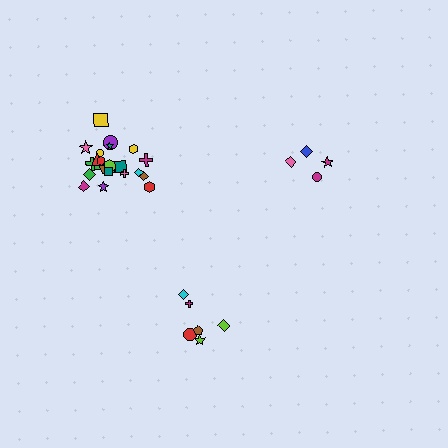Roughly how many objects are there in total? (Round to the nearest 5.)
Roughly 35 objects in total.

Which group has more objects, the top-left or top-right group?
The top-left group.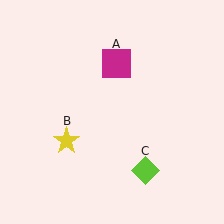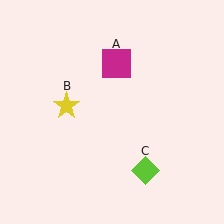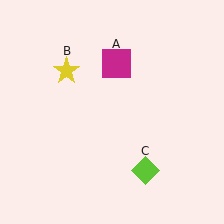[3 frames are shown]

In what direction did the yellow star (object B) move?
The yellow star (object B) moved up.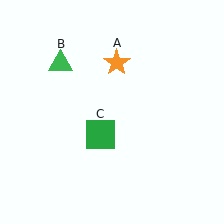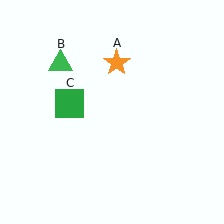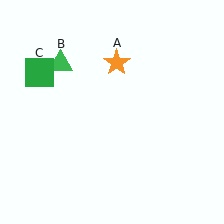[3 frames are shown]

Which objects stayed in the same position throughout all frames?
Orange star (object A) and green triangle (object B) remained stationary.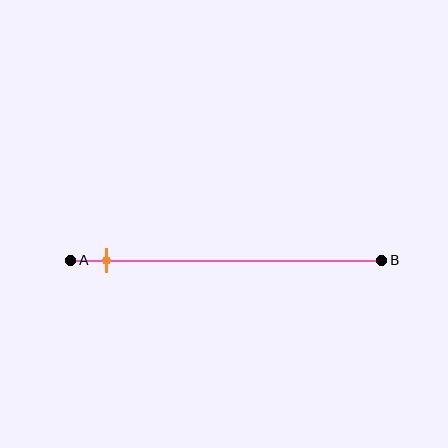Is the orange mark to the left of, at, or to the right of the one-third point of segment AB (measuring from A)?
The orange mark is to the left of the one-third point of segment AB.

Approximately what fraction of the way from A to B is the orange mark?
The orange mark is approximately 10% of the way from A to B.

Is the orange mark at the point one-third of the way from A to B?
No, the mark is at about 10% from A, not at the 33% one-third point.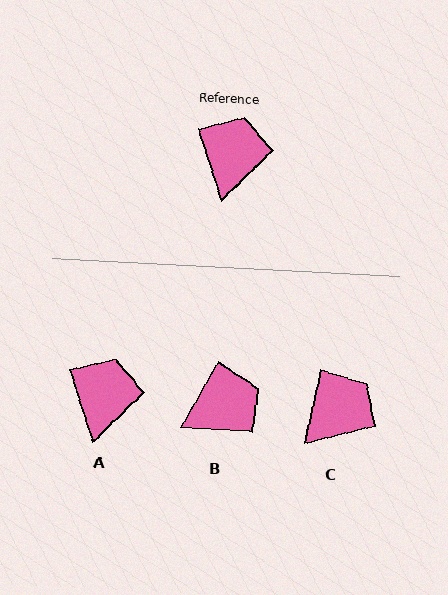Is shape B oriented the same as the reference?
No, it is off by about 47 degrees.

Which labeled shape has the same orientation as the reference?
A.